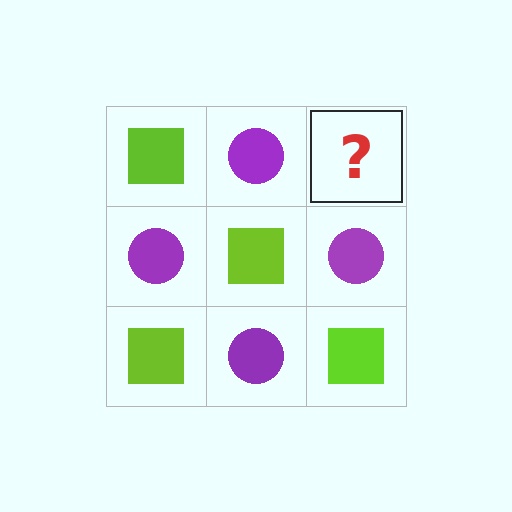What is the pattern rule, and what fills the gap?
The rule is that it alternates lime square and purple circle in a checkerboard pattern. The gap should be filled with a lime square.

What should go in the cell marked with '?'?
The missing cell should contain a lime square.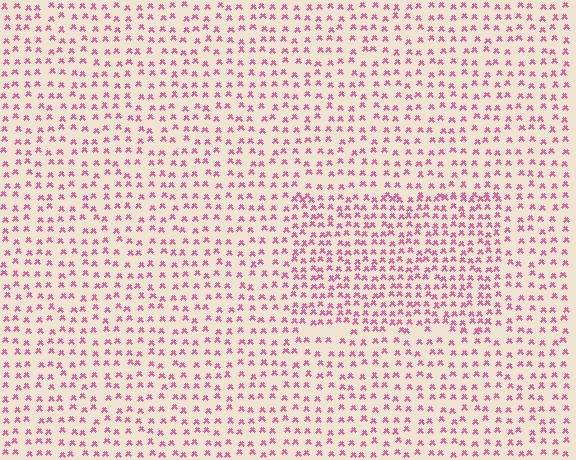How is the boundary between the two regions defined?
The boundary is defined by a change in element density (approximately 1.6x ratio). All elements are the same color, size, and shape.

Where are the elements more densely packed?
The elements are more densely packed inside the rectangle boundary.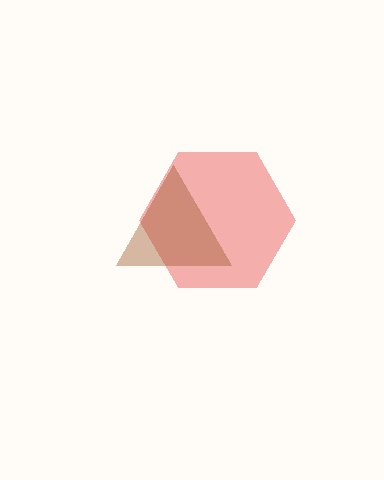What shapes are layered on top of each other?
The layered shapes are: a red hexagon, a brown triangle.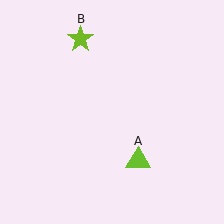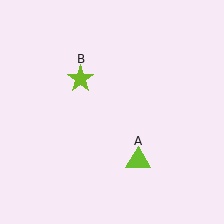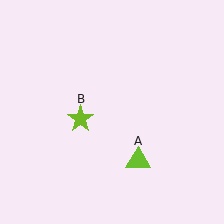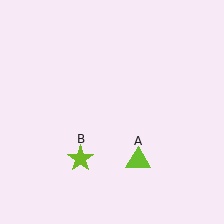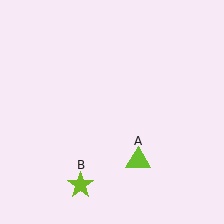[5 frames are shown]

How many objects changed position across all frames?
1 object changed position: lime star (object B).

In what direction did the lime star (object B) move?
The lime star (object B) moved down.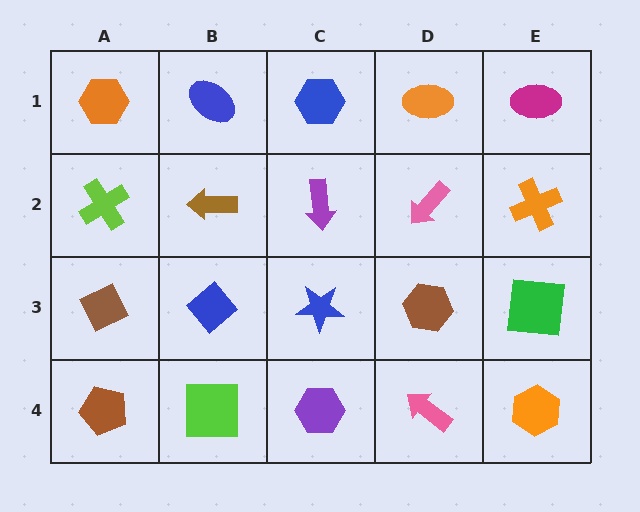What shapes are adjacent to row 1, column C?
A purple arrow (row 2, column C), a blue ellipse (row 1, column B), an orange ellipse (row 1, column D).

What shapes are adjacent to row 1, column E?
An orange cross (row 2, column E), an orange ellipse (row 1, column D).